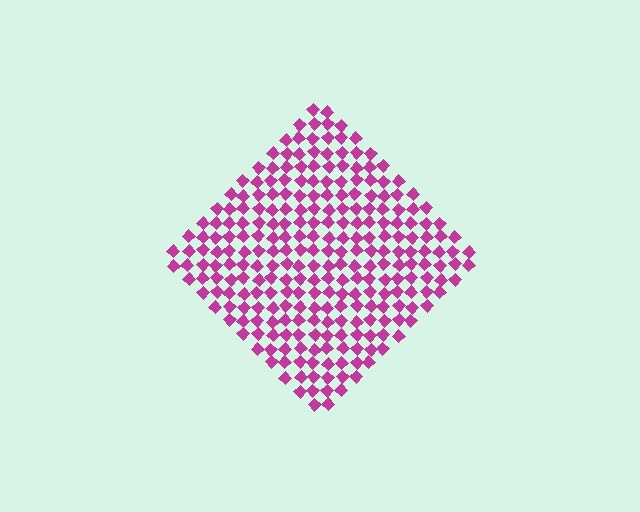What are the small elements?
The small elements are diamonds.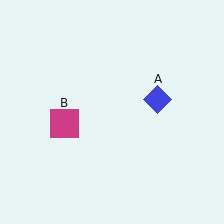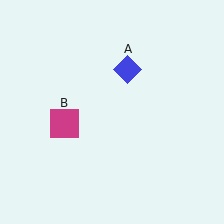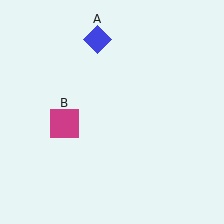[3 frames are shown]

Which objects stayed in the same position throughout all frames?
Magenta square (object B) remained stationary.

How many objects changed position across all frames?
1 object changed position: blue diamond (object A).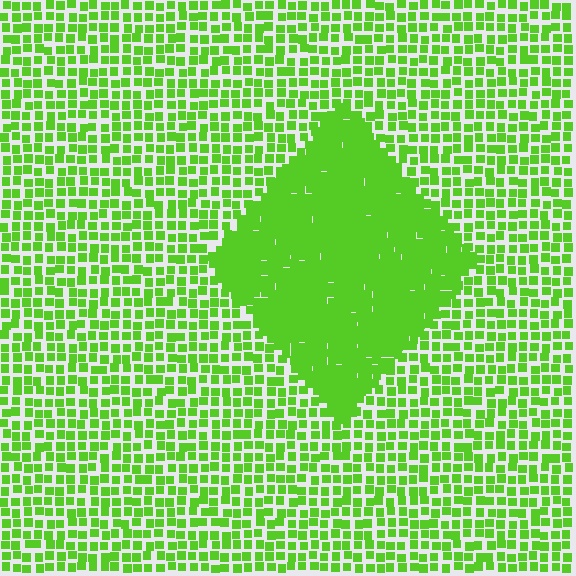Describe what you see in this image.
The image contains small lime elements arranged at two different densities. A diamond-shaped region is visible where the elements are more densely packed than the surrounding area.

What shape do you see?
I see a diamond.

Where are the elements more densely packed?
The elements are more densely packed inside the diamond boundary.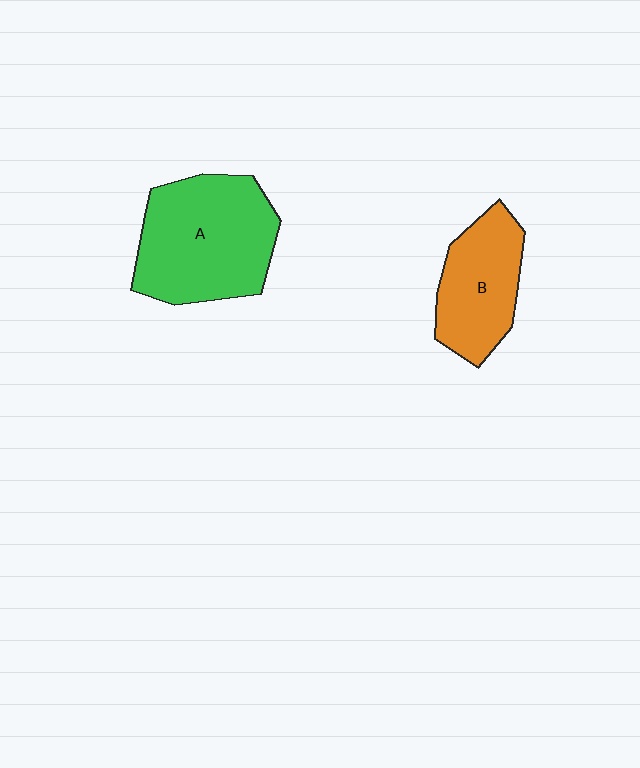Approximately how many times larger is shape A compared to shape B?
Approximately 1.5 times.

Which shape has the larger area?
Shape A (green).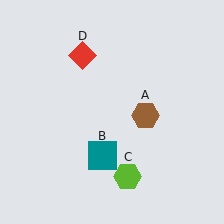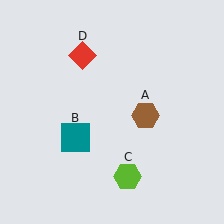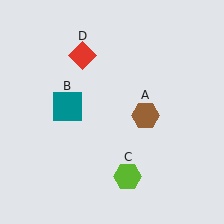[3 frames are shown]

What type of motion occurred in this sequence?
The teal square (object B) rotated clockwise around the center of the scene.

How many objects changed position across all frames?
1 object changed position: teal square (object B).